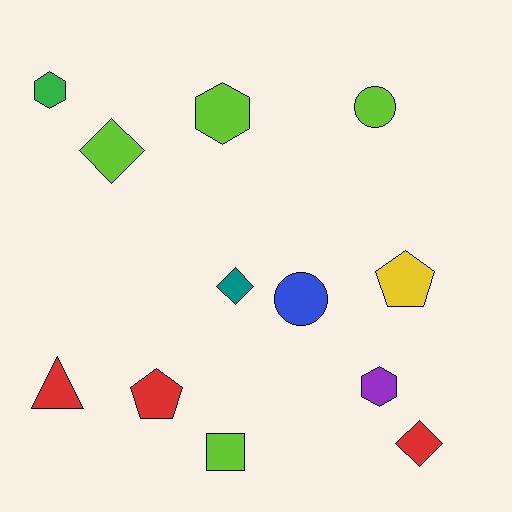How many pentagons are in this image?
There are 2 pentagons.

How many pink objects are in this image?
There are no pink objects.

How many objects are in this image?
There are 12 objects.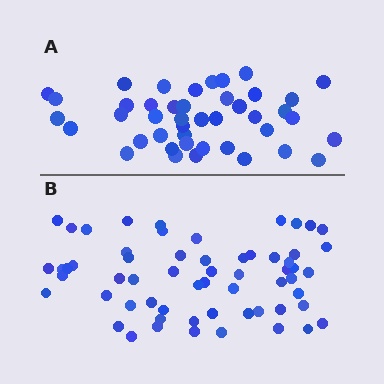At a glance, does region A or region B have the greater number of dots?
Region B (the bottom region) has more dots.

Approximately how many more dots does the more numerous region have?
Region B has approximately 15 more dots than region A.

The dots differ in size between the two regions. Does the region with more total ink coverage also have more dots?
No. Region A has more total ink coverage because its dots are larger, but region B actually contains more individual dots. Total area can be misleading — the number of items is what matters here.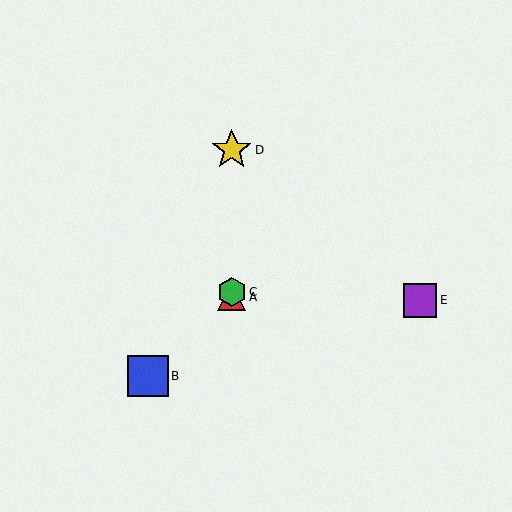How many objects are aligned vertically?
3 objects (A, C, D) are aligned vertically.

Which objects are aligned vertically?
Objects A, C, D are aligned vertically.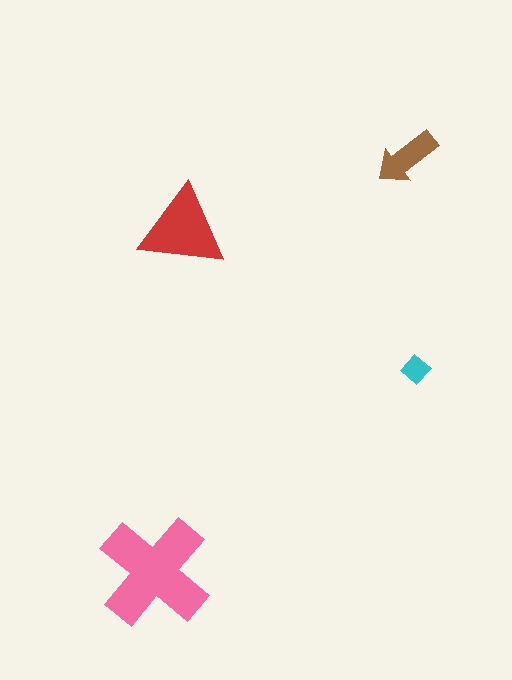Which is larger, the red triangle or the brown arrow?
The red triangle.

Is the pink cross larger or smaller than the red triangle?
Larger.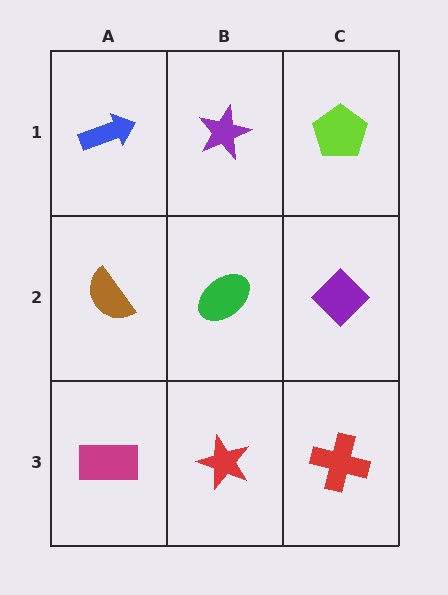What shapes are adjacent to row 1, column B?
A green ellipse (row 2, column B), a blue arrow (row 1, column A), a lime pentagon (row 1, column C).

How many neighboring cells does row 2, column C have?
3.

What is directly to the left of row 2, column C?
A green ellipse.